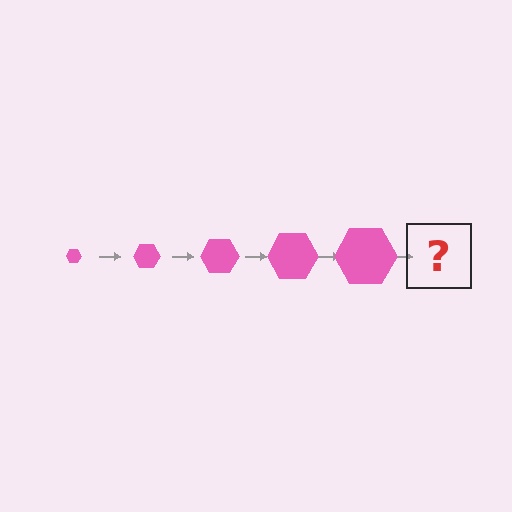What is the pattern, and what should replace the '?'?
The pattern is that the hexagon gets progressively larger each step. The '?' should be a pink hexagon, larger than the previous one.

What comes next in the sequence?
The next element should be a pink hexagon, larger than the previous one.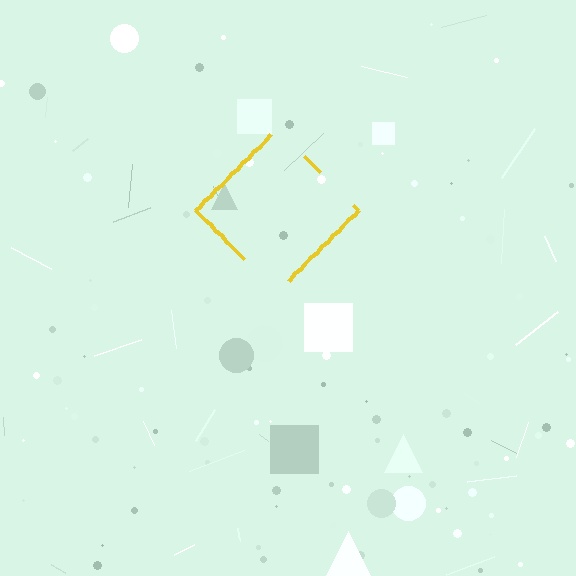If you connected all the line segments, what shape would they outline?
They would outline a diamond.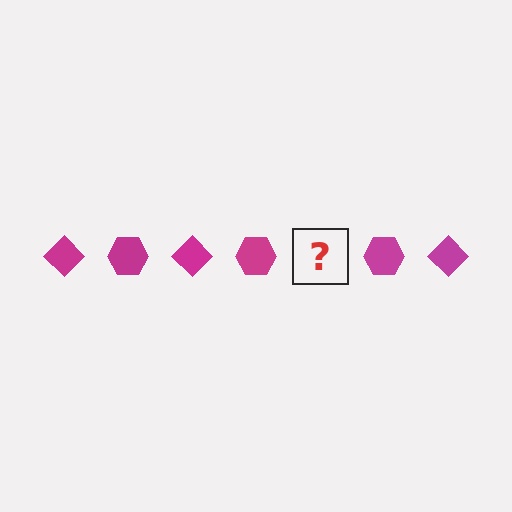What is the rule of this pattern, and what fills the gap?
The rule is that the pattern cycles through diamond, hexagon shapes in magenta. The gap should be filled with a magenta diamond.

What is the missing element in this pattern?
The missing element is a magenta diamond.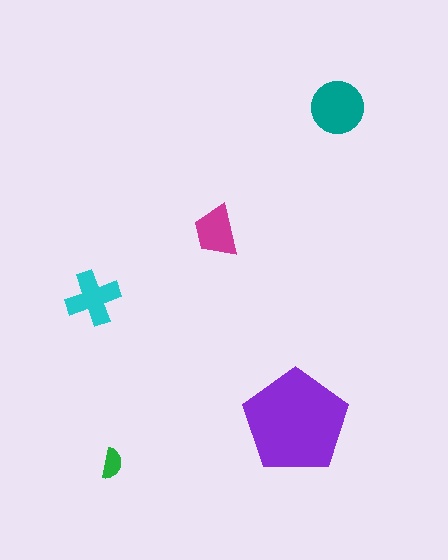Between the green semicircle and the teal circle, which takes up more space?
The teal circle.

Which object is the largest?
The purple pentagon.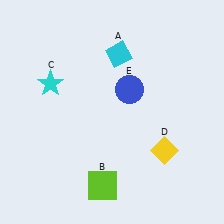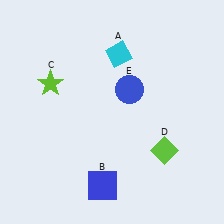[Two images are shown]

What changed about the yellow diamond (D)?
In Image 1, D is yellow. In Image 2, it changed to lime.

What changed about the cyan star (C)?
In Image 1, C is cyan. In Image 2, it changed to lime.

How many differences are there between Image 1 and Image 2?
There are 3 differences between the two images.